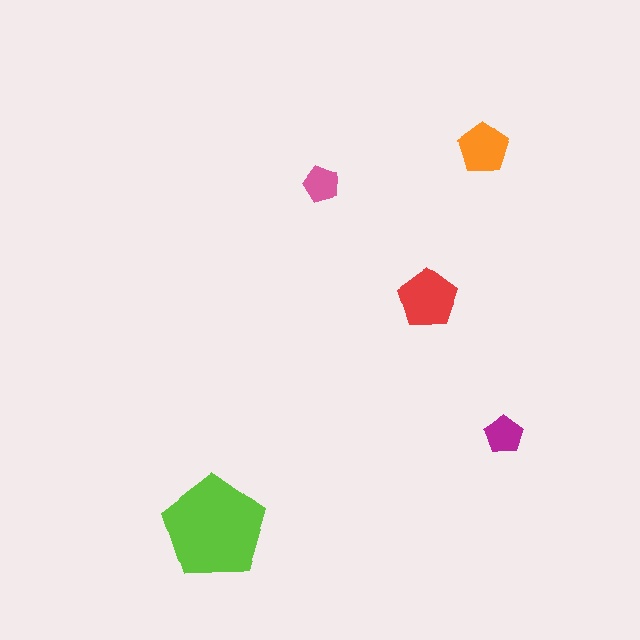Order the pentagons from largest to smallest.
the lime one, the red one, the orange one, the magenta one, the pink one.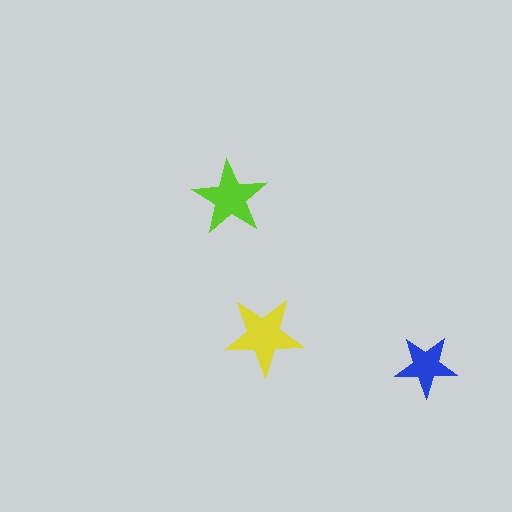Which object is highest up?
The lime star is topmost.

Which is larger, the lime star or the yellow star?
The yellow one.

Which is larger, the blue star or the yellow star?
The yellow one.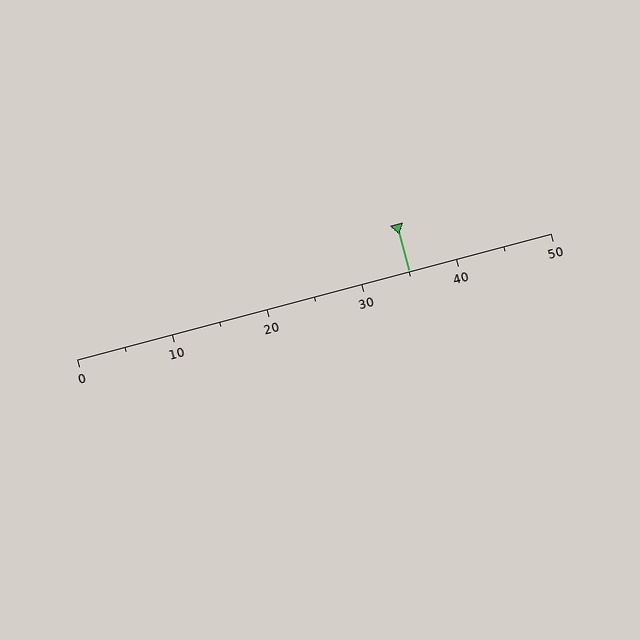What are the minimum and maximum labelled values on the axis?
The axis runs from 0 to 50.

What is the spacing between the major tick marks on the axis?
The major ticks are spaced 10 apart.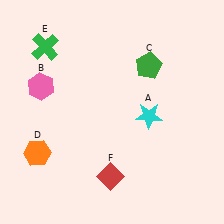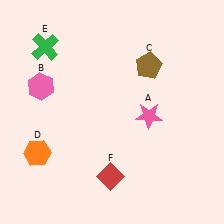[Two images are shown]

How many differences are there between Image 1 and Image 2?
There are 2 differences between the two images.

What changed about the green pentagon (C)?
In Image 1, C is green. In Image 2, it changed to brown.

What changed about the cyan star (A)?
In Image 1, A is cyan. In Image 2, it changed to pink.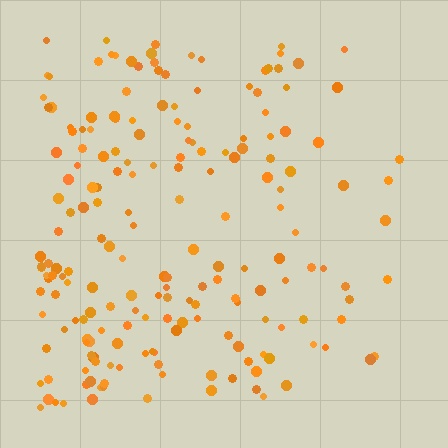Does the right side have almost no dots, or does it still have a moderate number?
Still a moderate number, just noticeably fewer than the left.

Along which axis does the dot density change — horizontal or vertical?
Horizontal.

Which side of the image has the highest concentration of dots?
The left.